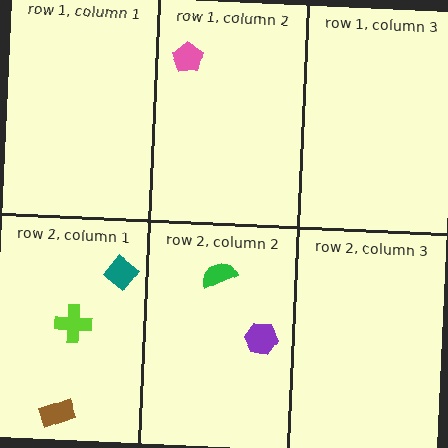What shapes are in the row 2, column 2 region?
The purple hexagon, the green semicircle.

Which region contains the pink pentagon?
The row 1, column 2 region.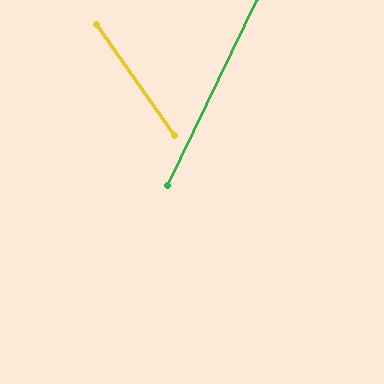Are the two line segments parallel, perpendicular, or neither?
Neither parallel nor perpendicular — they differ by about 61°.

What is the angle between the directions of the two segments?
Approximately 61 degrees.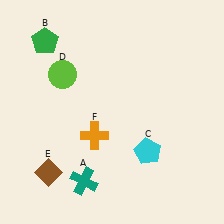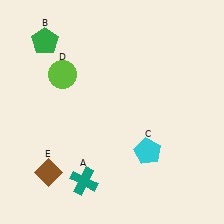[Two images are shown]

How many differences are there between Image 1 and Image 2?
There is 1 difference between the two images.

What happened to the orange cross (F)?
The orange cross (F) was removed in Image 2. It was in the bottom-left area of Image 1.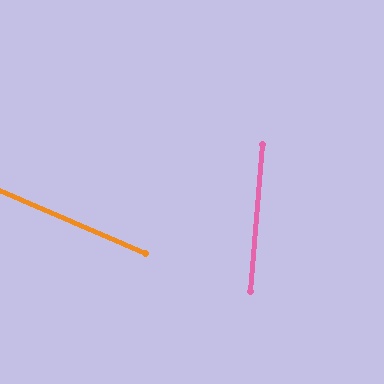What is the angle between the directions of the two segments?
Approximately 72 degrees.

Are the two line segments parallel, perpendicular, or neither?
Neither parallel nor perpendicular — they differ by about 72°.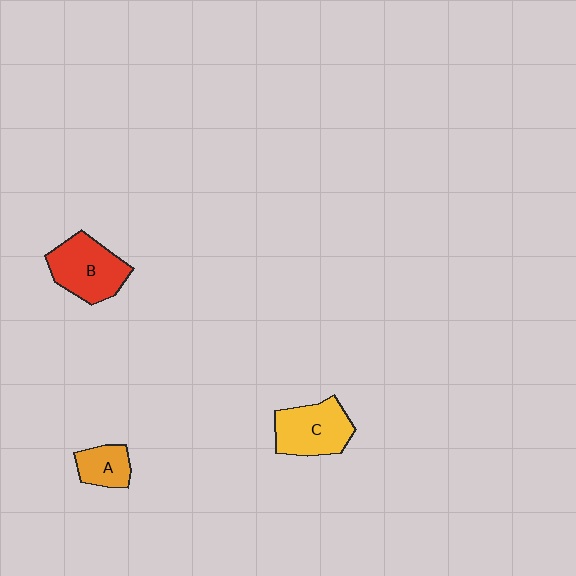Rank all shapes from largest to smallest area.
From largest to smallest: B (red), C (yellow), A (orange).